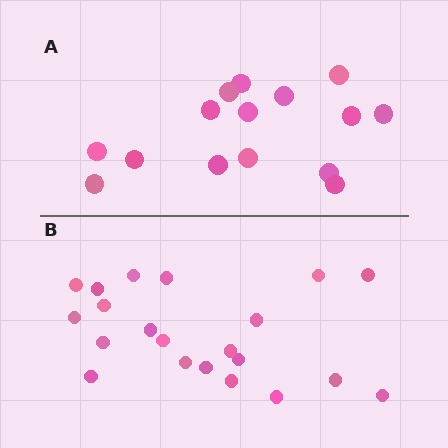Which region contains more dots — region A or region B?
Region B (the bottom region) has more dots.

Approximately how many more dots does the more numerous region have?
Region B has about 6 more dots than region A.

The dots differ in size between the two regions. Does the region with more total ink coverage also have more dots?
No. Region A has more total ink coverage because its dots are larger, but region B actually contains more individual dots. Total area can be misleading — the number of items is what matters here.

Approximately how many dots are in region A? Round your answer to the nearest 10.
About 20 dots. (The exact count is 15, which rounds to 20.)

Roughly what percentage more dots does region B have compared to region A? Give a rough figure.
About 40% more.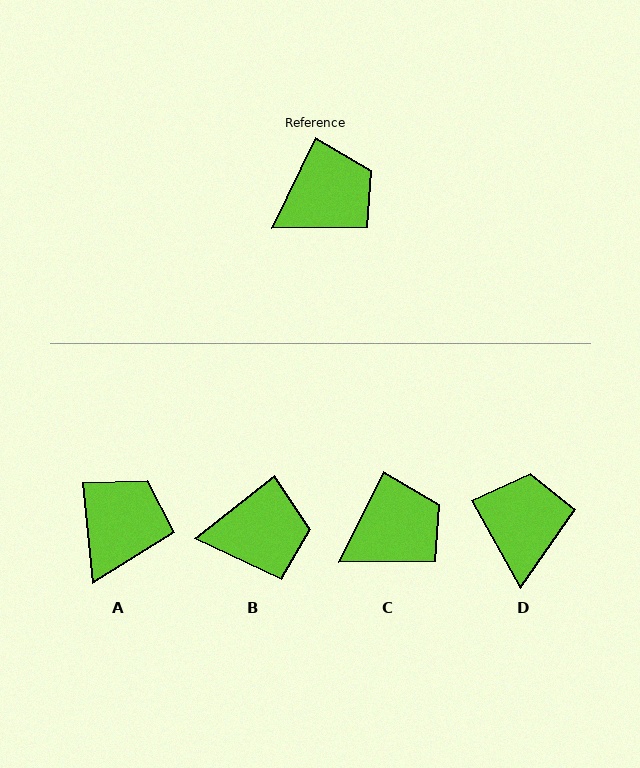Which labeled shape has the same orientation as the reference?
C.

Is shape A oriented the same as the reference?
No, it is off by about 32 degrees.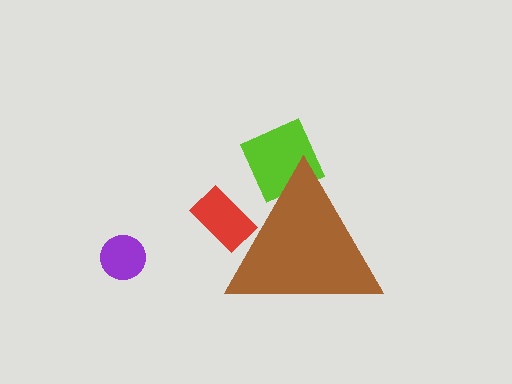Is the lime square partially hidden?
Yes, the lime square is partially hidden behind the brown triangle.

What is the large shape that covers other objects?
A brown triangle.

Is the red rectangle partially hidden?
Yes, the red rectangle is partially hidden behind the brown triangle.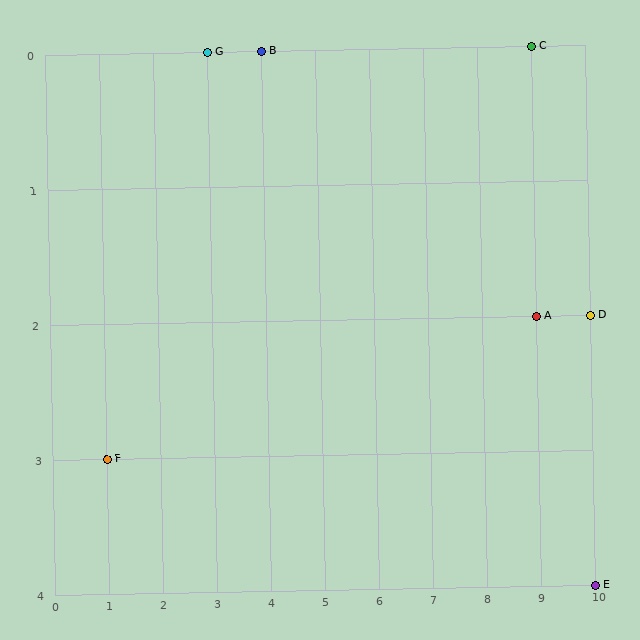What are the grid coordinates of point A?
Point A is at grid coordinates (9, 2).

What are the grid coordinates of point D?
Point D is at grid coordinates (10, 2).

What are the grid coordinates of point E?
Point E is at grid coordinates (10, 4).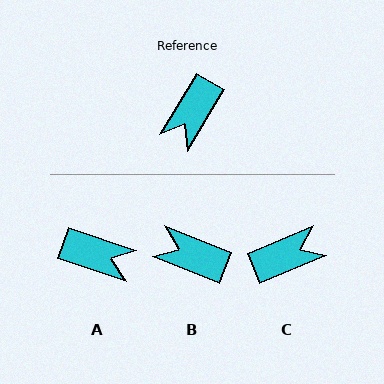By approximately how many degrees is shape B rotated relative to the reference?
Approximately 81 degrees clockwise.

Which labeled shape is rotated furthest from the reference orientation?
C, about 143 degrees away.